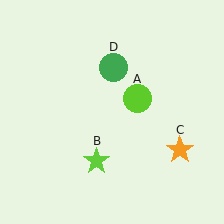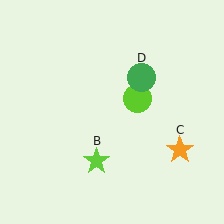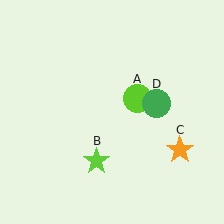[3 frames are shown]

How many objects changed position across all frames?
1 object changed position: green circle (object D).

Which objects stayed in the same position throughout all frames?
Lime circle (object A) and lime star (object B) and orange star (object C) remained stationary.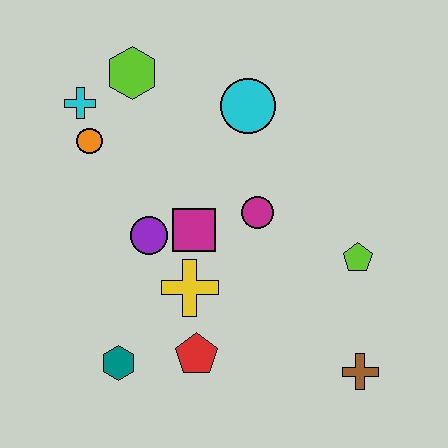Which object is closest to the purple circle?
The magenta square is closest to the purple circle.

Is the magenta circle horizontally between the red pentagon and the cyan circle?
No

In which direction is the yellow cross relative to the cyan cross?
The yellow cross is below the cyan cross.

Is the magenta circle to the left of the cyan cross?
No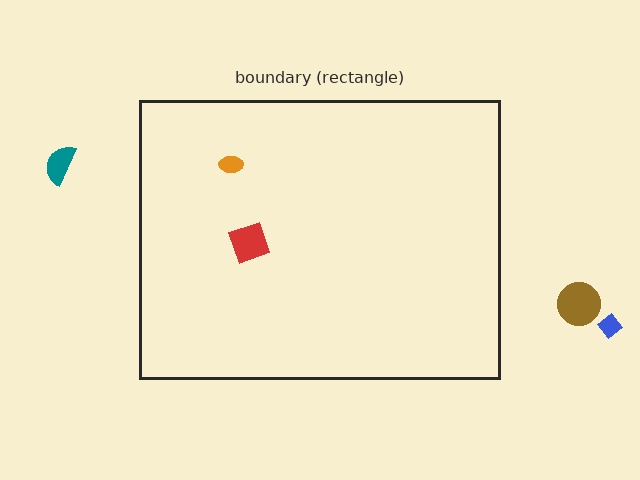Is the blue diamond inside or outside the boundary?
Outside.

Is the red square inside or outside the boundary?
Inside.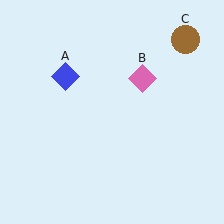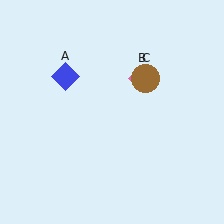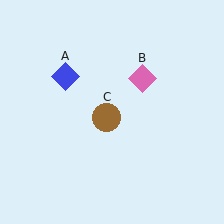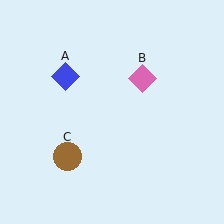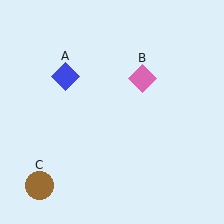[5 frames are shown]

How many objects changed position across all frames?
1 object changed position: brown circle (object C).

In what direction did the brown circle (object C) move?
The brown circle (object C) moved down and to the left.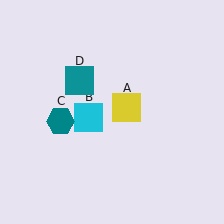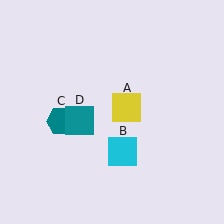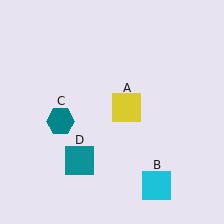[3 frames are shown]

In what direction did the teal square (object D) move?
The teal square (object D) moved down.